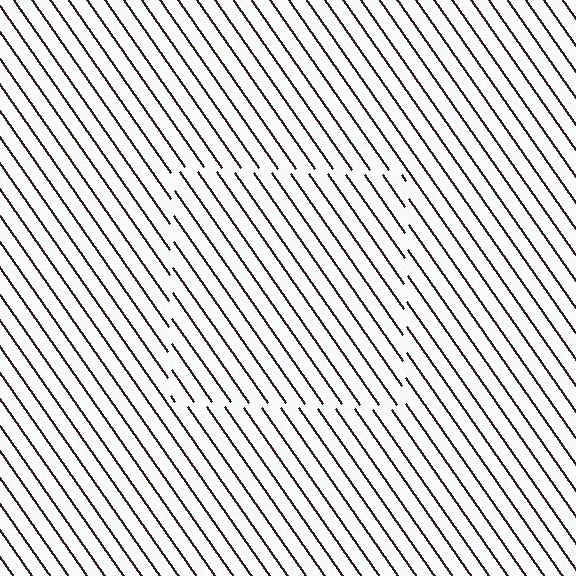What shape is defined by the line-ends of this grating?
An illusory square. The interior of the shape contains the same grating, shifted by half a period — the contour is defined by the phase discontinuity where line-ends from the inner and outer gratings abut.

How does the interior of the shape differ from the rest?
The interior of the shape contains the same grating, shifted by half a period — the contour is defined by the phase discontinuity where line-ends from the inner and outer gratings abut.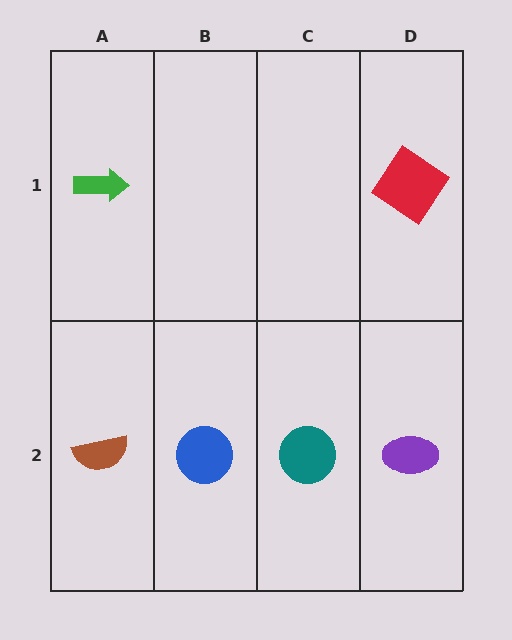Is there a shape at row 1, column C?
No, that cell is empty.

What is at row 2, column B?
A blue circle.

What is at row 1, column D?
A red diamond.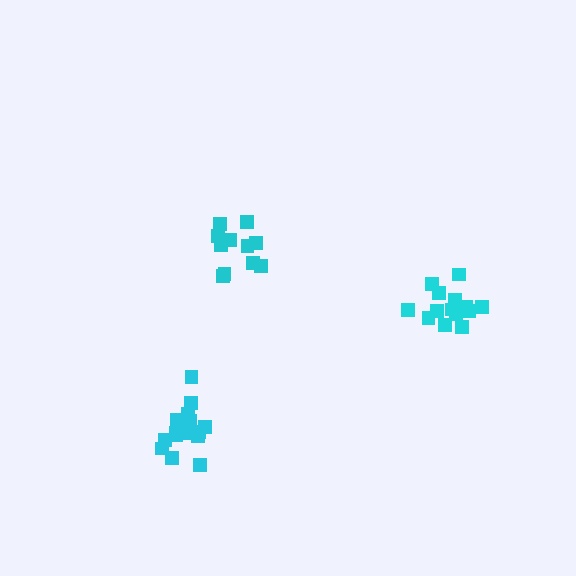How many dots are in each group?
Group 1: 12 dots, Group 2: 15 dots, Group 3: 16 dots (43 total).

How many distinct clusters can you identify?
There are 3 distinct clusters.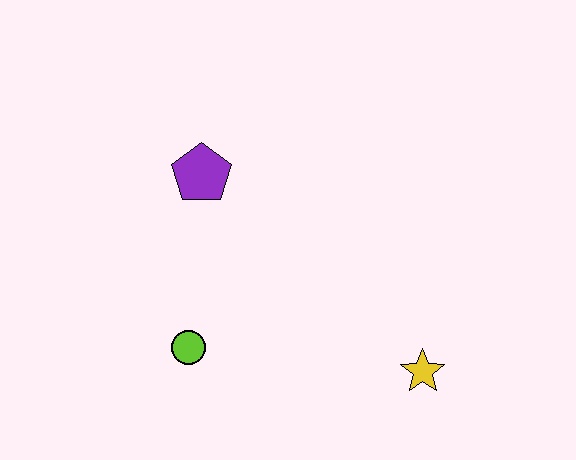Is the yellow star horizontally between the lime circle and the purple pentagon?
No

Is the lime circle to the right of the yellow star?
No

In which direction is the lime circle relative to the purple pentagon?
The lime circle is below the purple pentagon.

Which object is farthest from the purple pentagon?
The yellow star is farthest from the purple pentagon.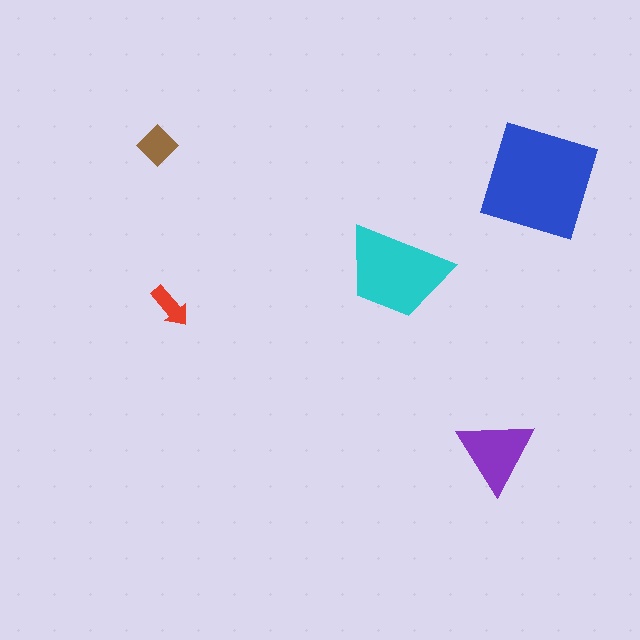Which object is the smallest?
The red arrow.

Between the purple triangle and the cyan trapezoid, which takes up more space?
The cyan trapezoid.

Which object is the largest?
The blue square.